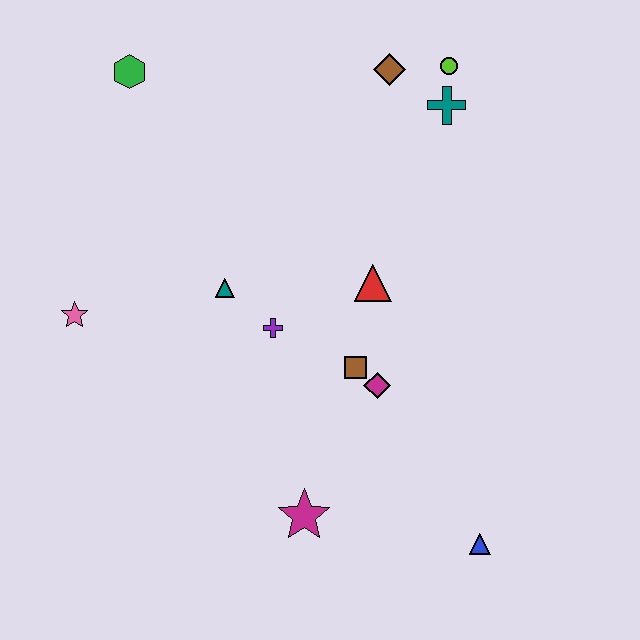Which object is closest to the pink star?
The teal triangle is closest to the pink star.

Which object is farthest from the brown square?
The green hexagon is farthest from the brown square.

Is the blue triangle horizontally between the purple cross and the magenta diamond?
No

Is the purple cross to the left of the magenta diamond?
Yes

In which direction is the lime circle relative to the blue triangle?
The lime circle is above the blue triangle.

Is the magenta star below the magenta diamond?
Yes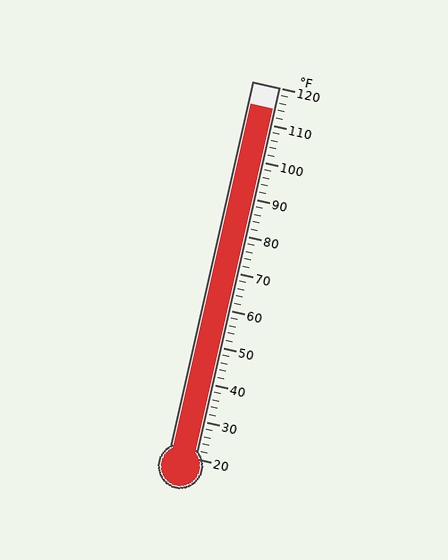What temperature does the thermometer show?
The thermometer shows approximately 114°F.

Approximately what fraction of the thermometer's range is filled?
The thermometer is filled to approximately 95% of its range.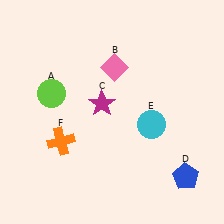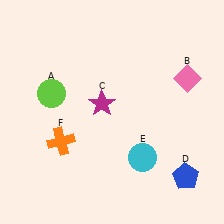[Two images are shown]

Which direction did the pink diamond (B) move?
The pink diamond (B) moved right.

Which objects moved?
The objects that moved are: the pink diamond (B), the cyan circle (E).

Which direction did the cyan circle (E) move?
The cyan circle (E) moved down.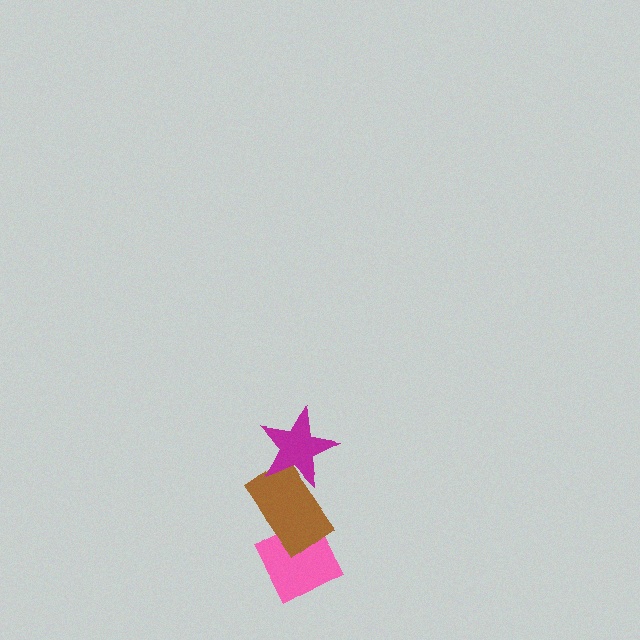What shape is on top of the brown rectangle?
The magenta star is on top of the brown rectangle.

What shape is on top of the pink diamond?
The brown rectangle is on top of the pink diamond.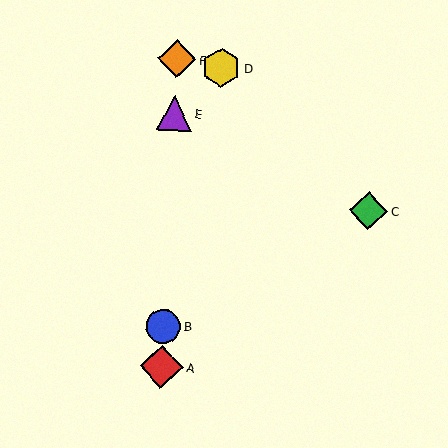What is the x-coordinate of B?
Object B is at x≈164.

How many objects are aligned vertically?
4 objects (A, B, E, F) are aligned vertically.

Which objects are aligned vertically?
Objects A, B, E, F are aligned vertically.